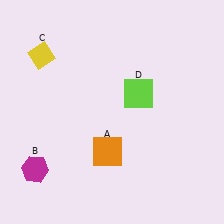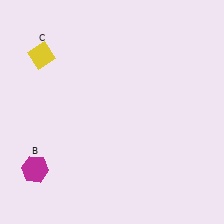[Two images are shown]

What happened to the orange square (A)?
The orange square (A) was removed in Image 2. It was in the bottom-left area of Image 1.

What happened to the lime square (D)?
The lime square (D) was removed in Image 2. It was in the top-right area of Image 1.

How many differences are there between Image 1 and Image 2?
There are 2 differences between the two images.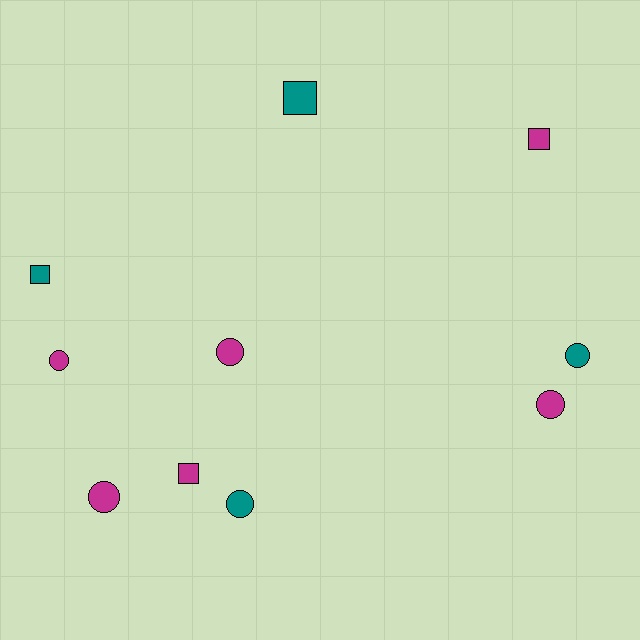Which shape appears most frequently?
Circle, with 6 objects.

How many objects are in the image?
There are 10 objects.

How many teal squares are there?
There are 2 teal squares.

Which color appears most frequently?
Magenta, with 6 objects.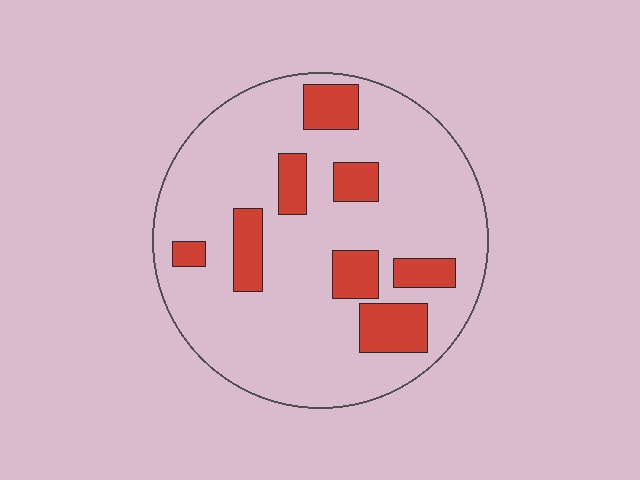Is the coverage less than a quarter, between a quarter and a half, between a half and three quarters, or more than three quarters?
Less than a quarter.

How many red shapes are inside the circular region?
8.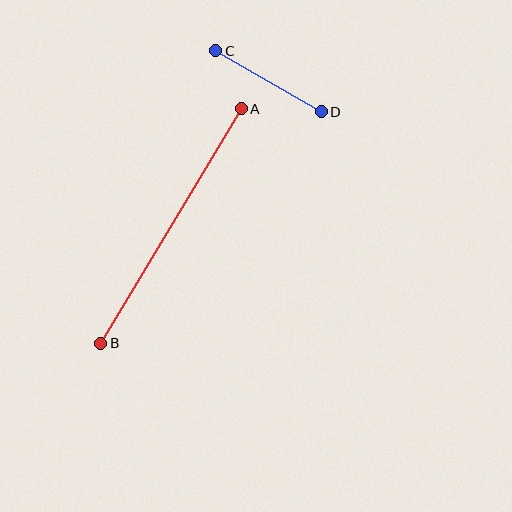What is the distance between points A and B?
The distance is approximately 274 pixels.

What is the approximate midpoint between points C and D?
The midpoint is at approximately (268, 81) pixels.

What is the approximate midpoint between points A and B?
The midpoint is at approximately (171, 226) pixels.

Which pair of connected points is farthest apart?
Points A and B are farthest apart.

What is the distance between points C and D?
The distance is approximately 122 pixels.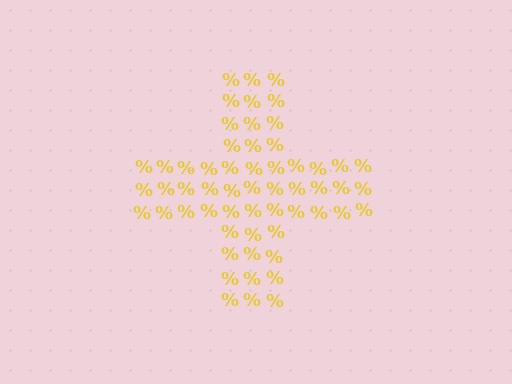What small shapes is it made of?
It is made of small percent signs.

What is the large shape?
The large shape is a cross.